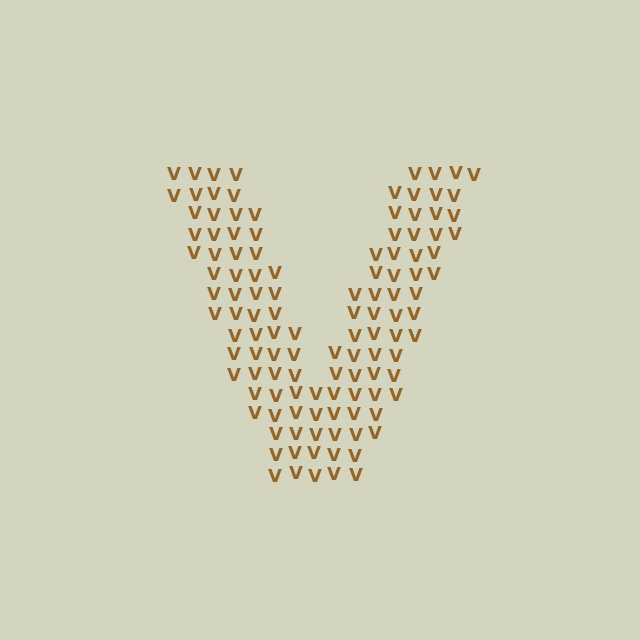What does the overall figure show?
The overall figure shows the letter V.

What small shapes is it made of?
It is made of small letter V's.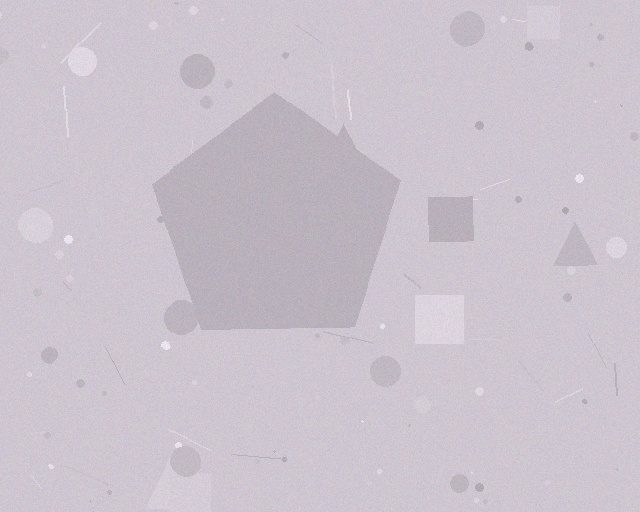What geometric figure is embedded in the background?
A pentagon is embedded in the background.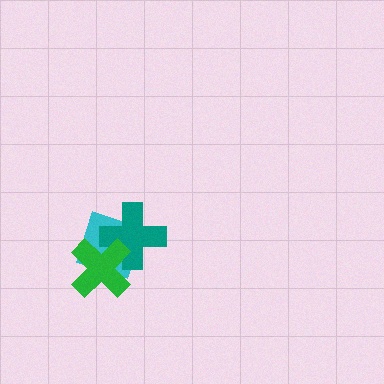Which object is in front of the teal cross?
The green cross is in front of the teal cross.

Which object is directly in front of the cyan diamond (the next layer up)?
The teal cross is directly in front of the cyan diamond.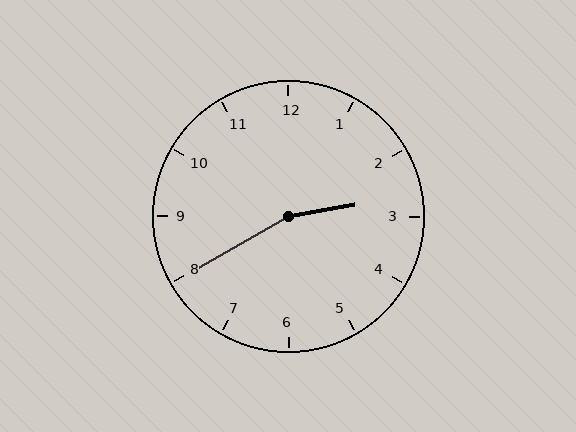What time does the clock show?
2:40.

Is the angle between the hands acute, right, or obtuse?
It is obtuse.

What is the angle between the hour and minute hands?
Approximately 160 degrees.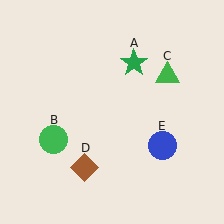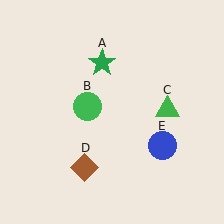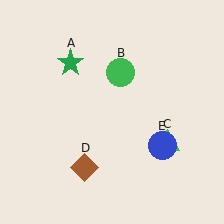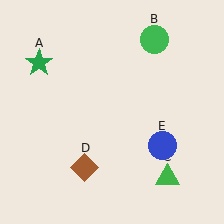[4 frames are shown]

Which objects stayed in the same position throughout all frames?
Brown diamond (object D) and blue circle (object E) remained stationary.